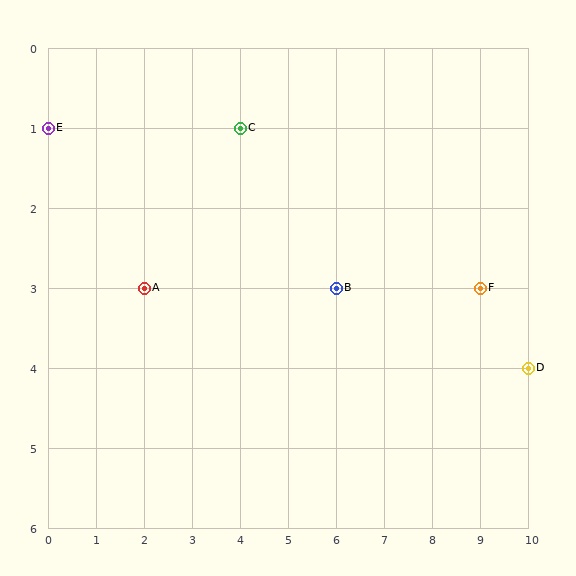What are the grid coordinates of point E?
Point E is at grid coordinates (0, 1).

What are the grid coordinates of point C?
Point C is at grid coordinates (4, 1).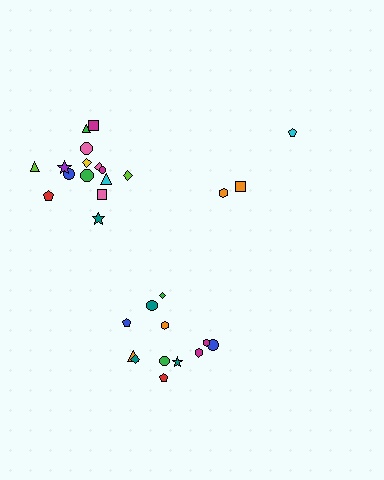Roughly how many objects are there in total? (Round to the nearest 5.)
Roughly 30 objects in total.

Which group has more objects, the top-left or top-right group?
The top-left group.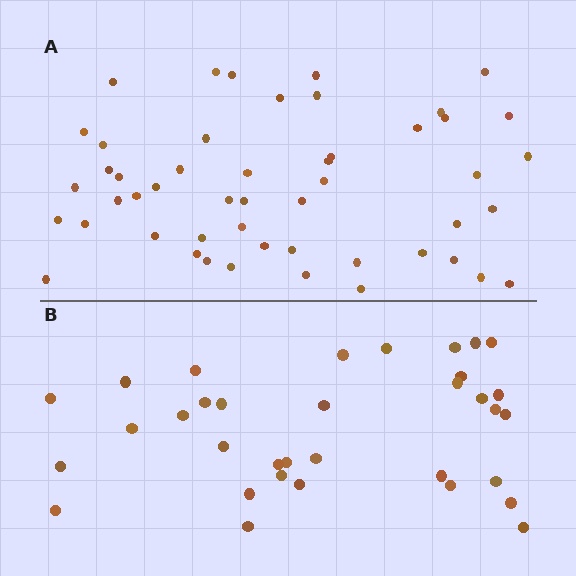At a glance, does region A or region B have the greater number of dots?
Region A (the top region) has more dots.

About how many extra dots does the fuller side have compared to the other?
Region A has approximately 15 more dots than region B.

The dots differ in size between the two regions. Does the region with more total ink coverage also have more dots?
No. Region B has more total ink coverage because its dots are larger, but region A actually contains more individual dots. Total area can be misleading — the number of items is what matters here.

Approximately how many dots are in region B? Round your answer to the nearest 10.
About 30 dots. (The exact count is 34, which rounds to 30.)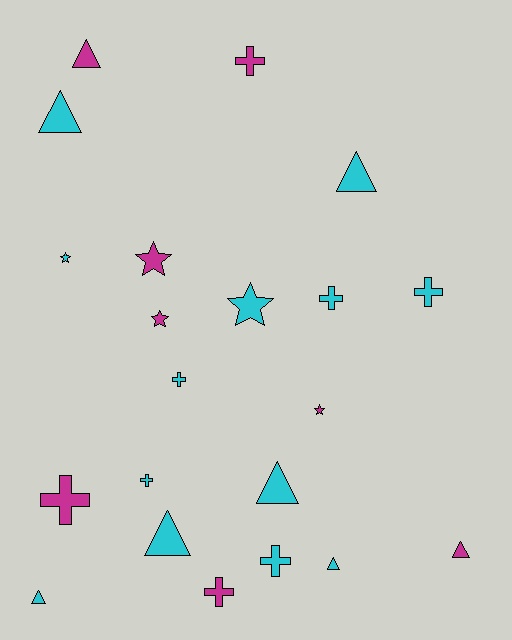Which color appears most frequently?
Cyan, with 13 objects.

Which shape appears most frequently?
Cross, with 8 objects.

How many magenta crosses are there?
There are 3 magenta crosses.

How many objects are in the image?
There are 21 objects.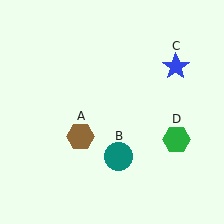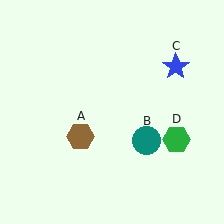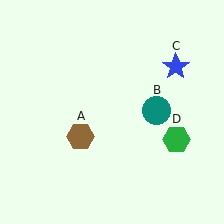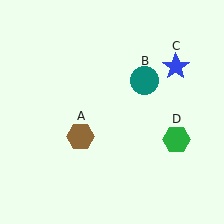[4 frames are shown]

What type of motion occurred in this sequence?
The teal circle (object B) rotated counterclockwise around the center of the scene.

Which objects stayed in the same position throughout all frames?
Brown hexagon (object A) and blue star (object C) and green hexagon (object D) remained stationary.